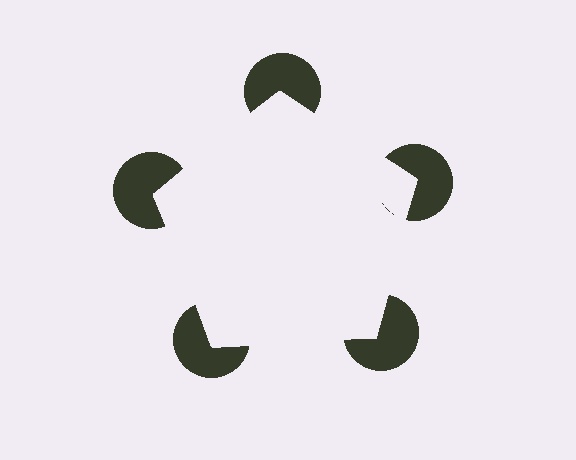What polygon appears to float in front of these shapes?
An illusory pentagon — its edges are inferred from the aligned wedge cuts in the pac-man discs, not physically drawn.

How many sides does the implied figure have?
5 sides.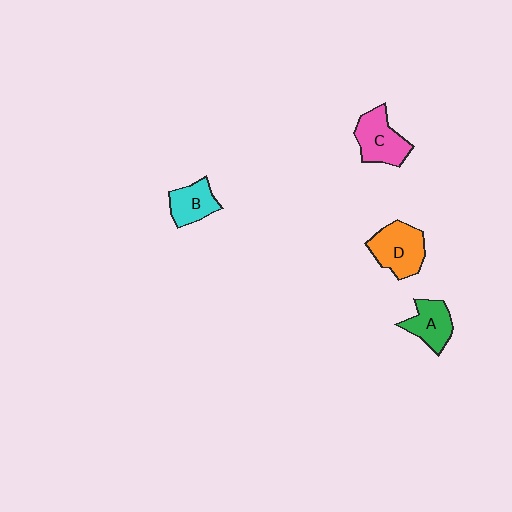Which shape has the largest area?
Shape D (orange).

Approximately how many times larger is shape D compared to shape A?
Approximately 1.3 times.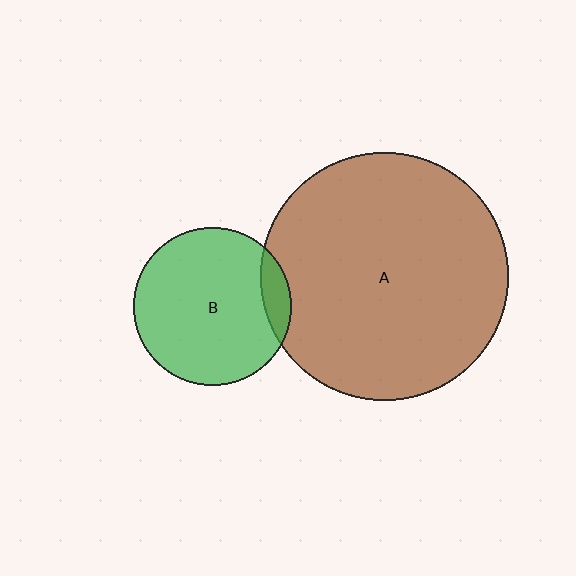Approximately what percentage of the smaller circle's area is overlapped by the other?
Approximately 10%.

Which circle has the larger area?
Circle A (brown).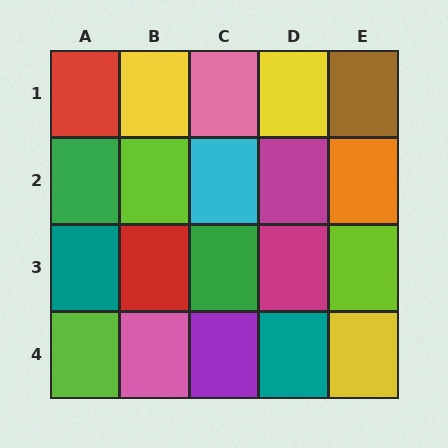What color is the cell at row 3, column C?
Green.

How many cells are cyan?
1 cell is cyan.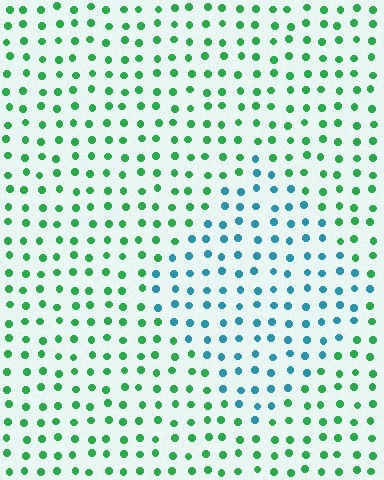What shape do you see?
I see a diamond.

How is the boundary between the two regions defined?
The boundary is defined purely by a slight shift in hue (about 55 degrees). Spacing, size, and orientation are identical on both sides.